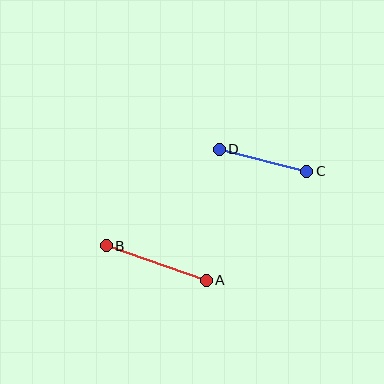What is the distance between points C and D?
The distance is approximately 90 pixels.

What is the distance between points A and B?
The distance is approximately 106 pixels.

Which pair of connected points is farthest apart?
Points A and B are farthest apart.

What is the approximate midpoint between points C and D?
The midpoint is at approximately (263, 160) pixels.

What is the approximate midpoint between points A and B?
The midpoint is at approximately (156, 263) pixels.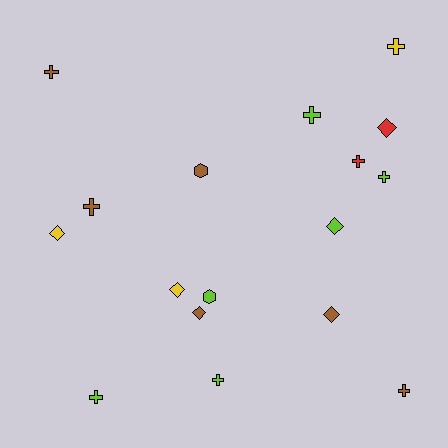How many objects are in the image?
There are 17 objects.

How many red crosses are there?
There is 1 red cross.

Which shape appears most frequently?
Cross, with 9 objects.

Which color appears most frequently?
Lime, with 6 objects.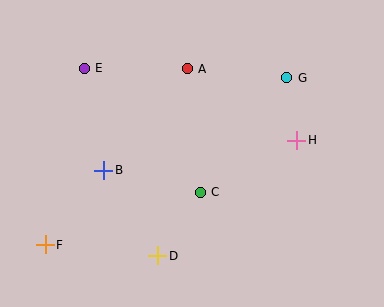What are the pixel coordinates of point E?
Point E is at (84, 68).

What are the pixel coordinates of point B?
Point B is at (104, 170).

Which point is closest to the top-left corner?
Point E is closest to the top-left corner.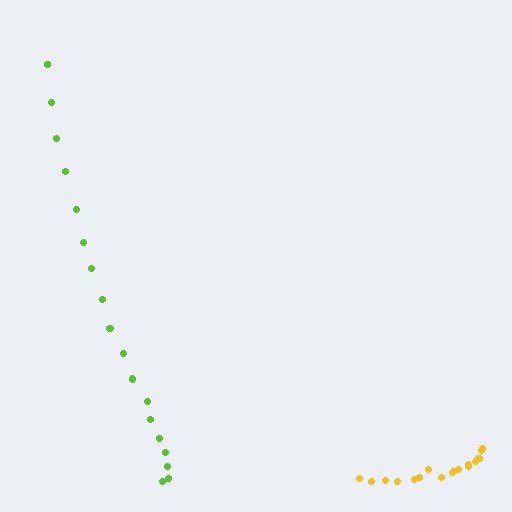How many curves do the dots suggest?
There are 2 distinct paths.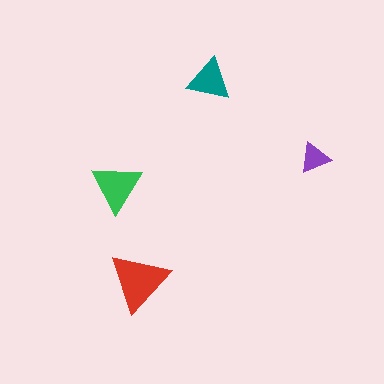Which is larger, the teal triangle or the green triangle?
The green one.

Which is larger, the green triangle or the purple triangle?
The green one.